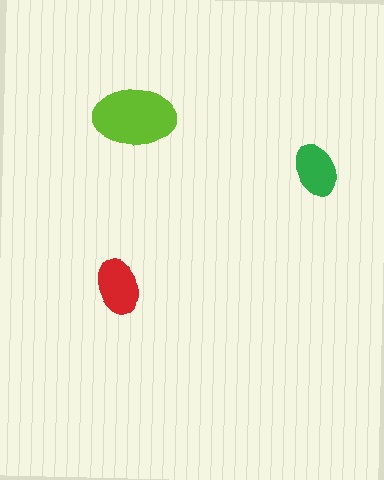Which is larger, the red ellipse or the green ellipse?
The red one.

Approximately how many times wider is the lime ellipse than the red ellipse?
About 1.5 times wider.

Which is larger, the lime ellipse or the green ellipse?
The lime one.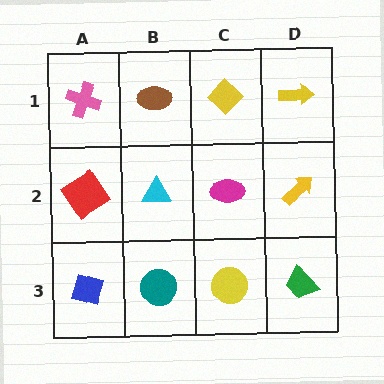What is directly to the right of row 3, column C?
A green trapezoid.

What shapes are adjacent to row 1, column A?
A red diamond (row 2, column A), a brown ellipse (row 1, column B).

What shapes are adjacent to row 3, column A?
A red diamond (row 2, column A), a teal circle (row 3, column B).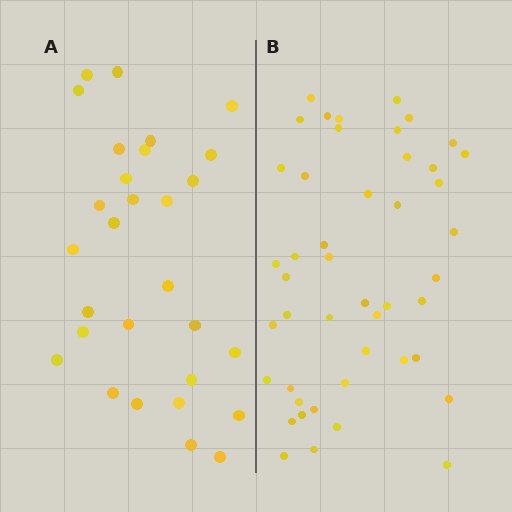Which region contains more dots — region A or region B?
Region B (the right region) has more dots.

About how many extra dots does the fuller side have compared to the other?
Region B has approximately 15 more dots than region A.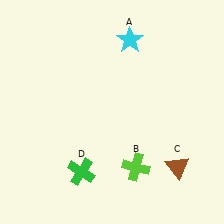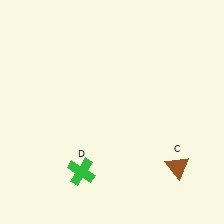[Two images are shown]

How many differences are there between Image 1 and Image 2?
There are 2 differences between the two images.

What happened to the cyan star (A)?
The cyan star (A) was removed in Image 2. It was in the top-right area of Image 1.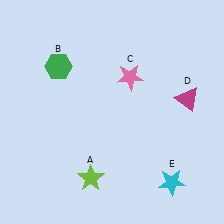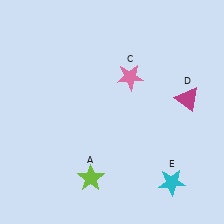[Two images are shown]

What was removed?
The green hexagon (B) was removed in Image 2.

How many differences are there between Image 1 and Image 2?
There is 1 difference between the two images.